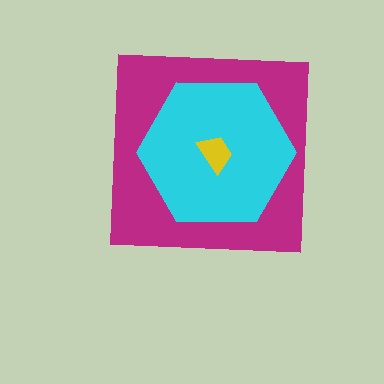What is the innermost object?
The yellow trapezoid.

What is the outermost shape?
The magenta square.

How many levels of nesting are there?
3.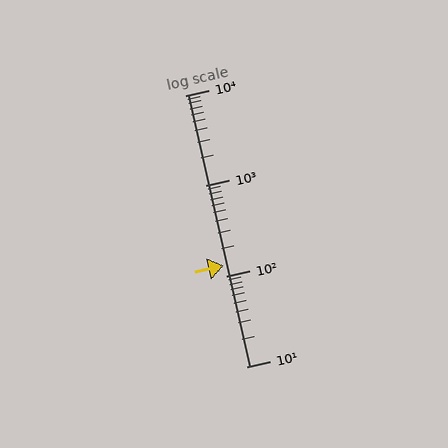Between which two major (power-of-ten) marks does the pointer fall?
The pointer is between 100 and 1000.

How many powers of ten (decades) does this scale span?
The scale spans 3 decades, from 10 to 10000.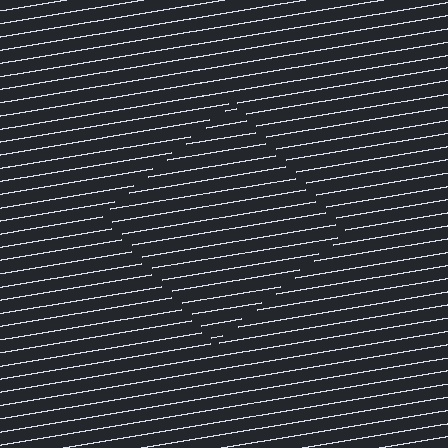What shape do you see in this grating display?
An illusory square. The interior of the shape contains the same grating, shifted by half a period — the contour is defined by the phase discontinuity where line-ends from the inner and outer gratings abut.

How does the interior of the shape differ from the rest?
The interior of the shape contains the same grating, shifted by half a period — the contour is defined by the phase discontinuity where line-ends from the inner and outer gratings abut.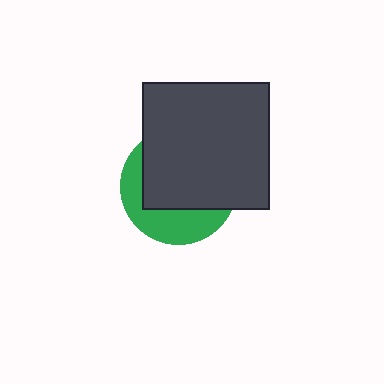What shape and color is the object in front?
The object in front is a dark gray square.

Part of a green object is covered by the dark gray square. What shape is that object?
It is a circle.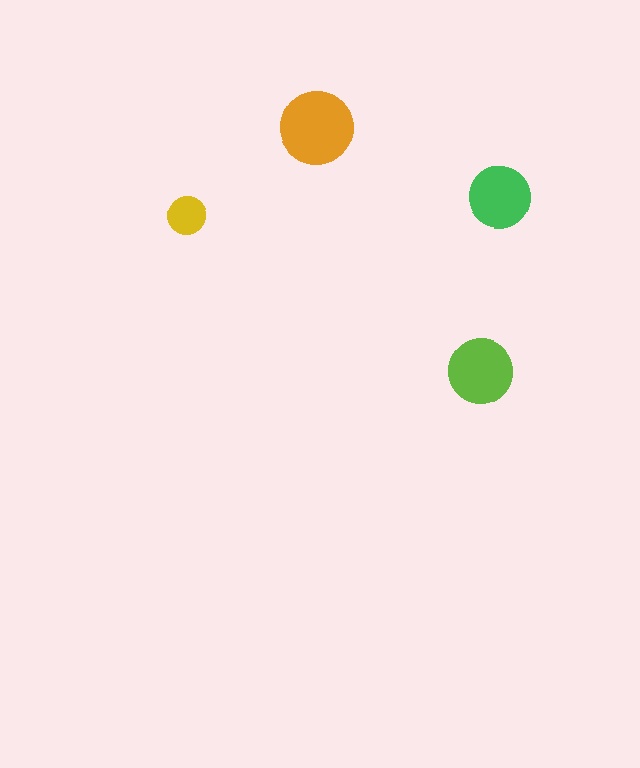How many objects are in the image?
There are 4 objects in the image.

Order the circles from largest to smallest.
the orange one, the lime one, the green one, the yellow one.